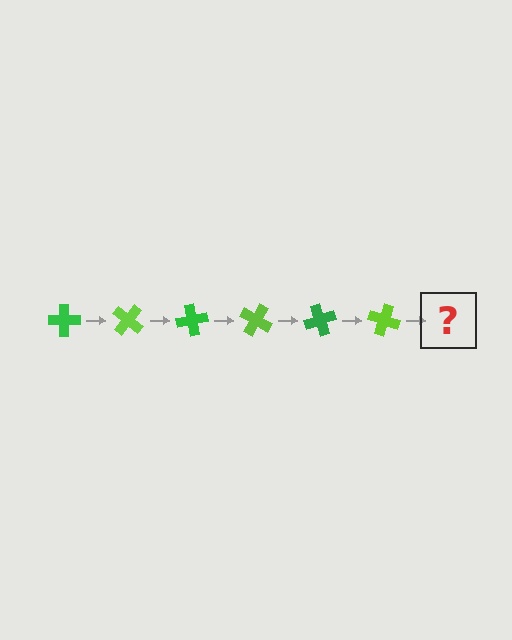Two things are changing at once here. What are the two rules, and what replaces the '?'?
The two rules are that it rotates 40 degrees each step and the color cycles through green and lime. The '?' should be a green cross, rotated 240 degrees from the start.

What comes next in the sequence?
The next element should be a green cross, rotated 240 degrees from the start.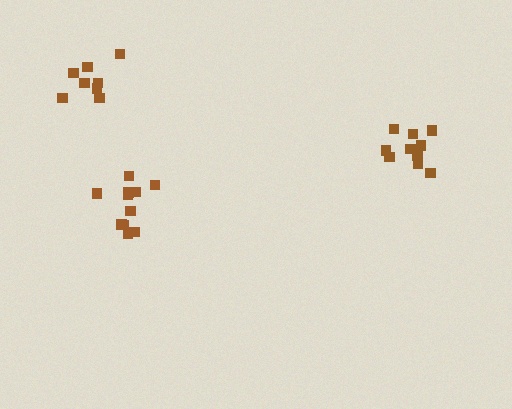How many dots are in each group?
Group 1: 10 dots, Group 2: 8 dots, Group 3: 11 dots (29 total).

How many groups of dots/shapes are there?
There are 3 groups.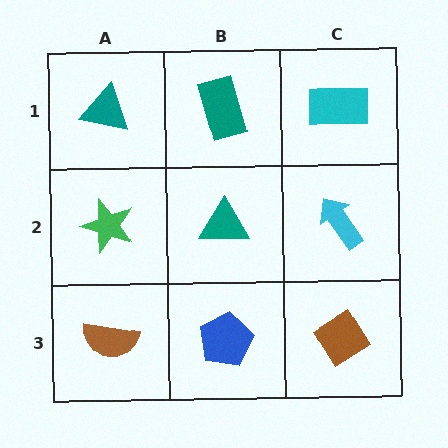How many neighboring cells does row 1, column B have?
3.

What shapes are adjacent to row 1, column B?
A teal triangle (row 2, column B), a teal triangle (row 1, column A), a cyan rectangle (row 1, column C).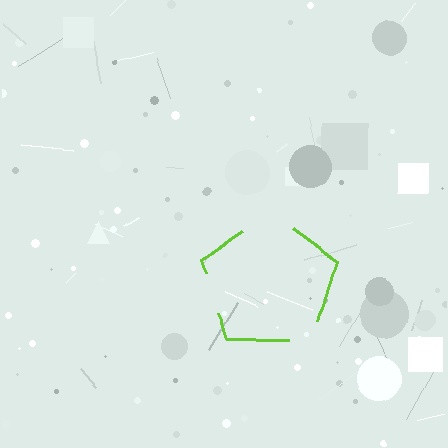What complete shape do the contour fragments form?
The contour fragments form a pentagon.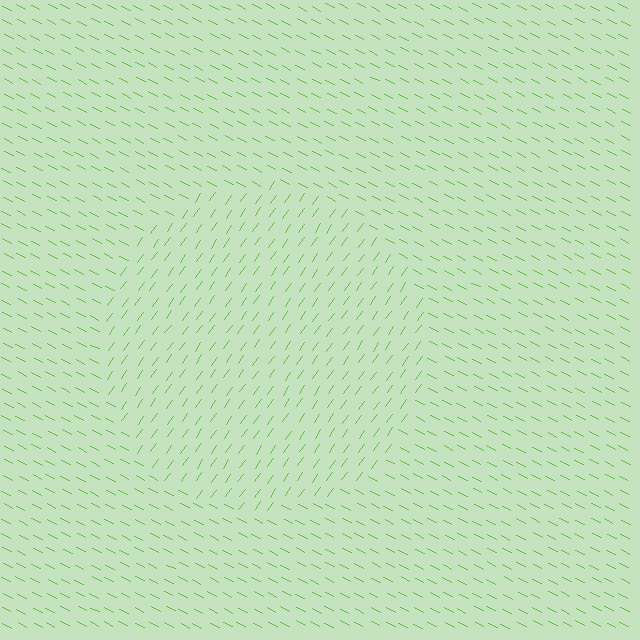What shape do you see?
I see a circle.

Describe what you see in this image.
The image is filled with small lime line segments. A circle region in the image has lines oriented differently from the surrounding lines, creating a visible texture boundary.